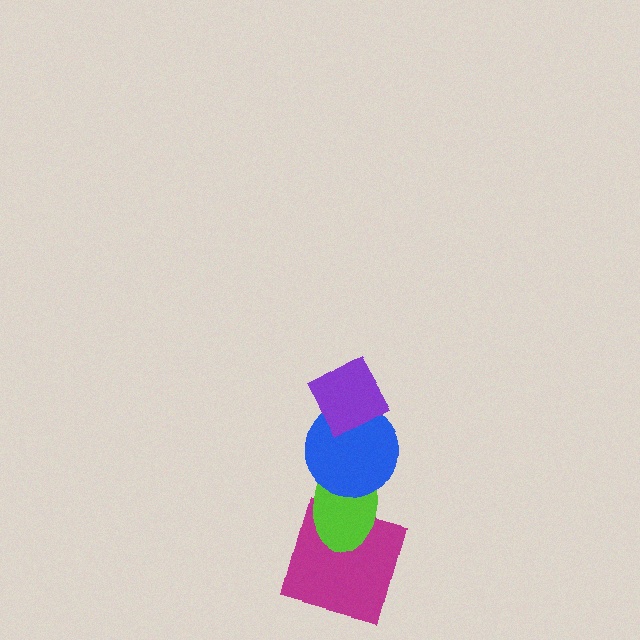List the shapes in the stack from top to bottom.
From top to bottom: the purple diamond, the blue circle, the lime ellipse, the magenta square.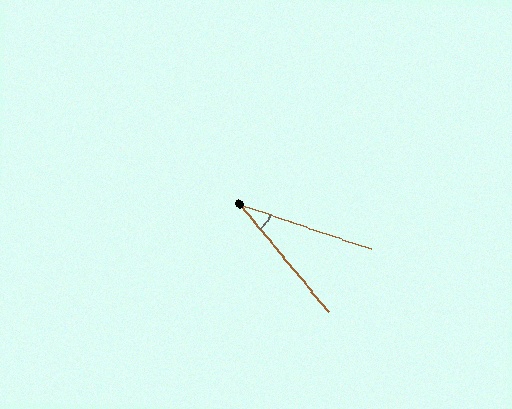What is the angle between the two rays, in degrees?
Approximately 32 degrees.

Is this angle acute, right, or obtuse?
It is acute.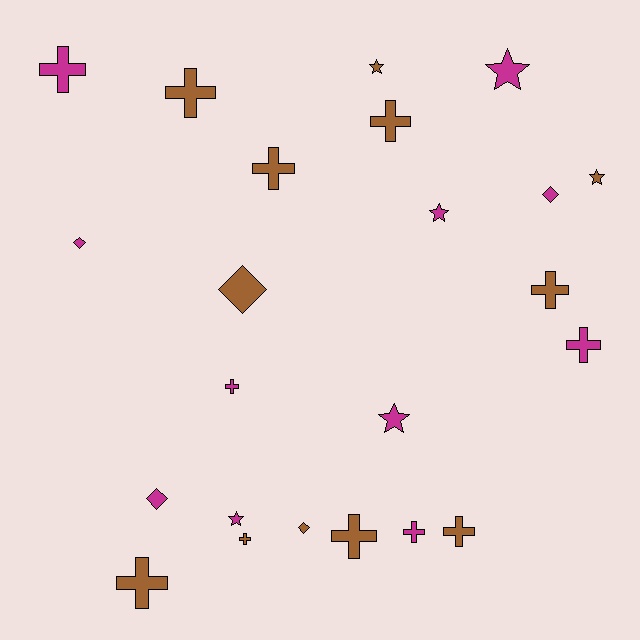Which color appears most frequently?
Brown, with 12 objects.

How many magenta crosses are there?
There are 4 magenta crosses.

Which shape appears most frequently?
Cross, with 12 objects.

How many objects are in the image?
There are 23 objects.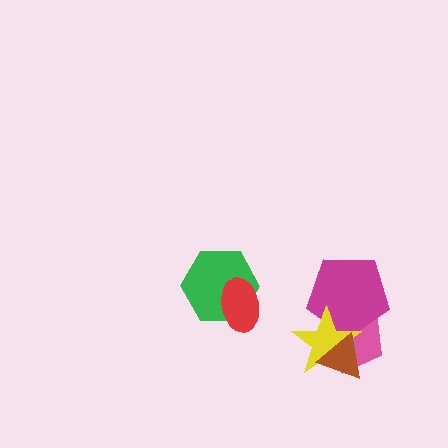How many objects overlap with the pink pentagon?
3 objects overlap with the pink pentagon.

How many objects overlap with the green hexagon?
1 object overlaps with the green hexagon.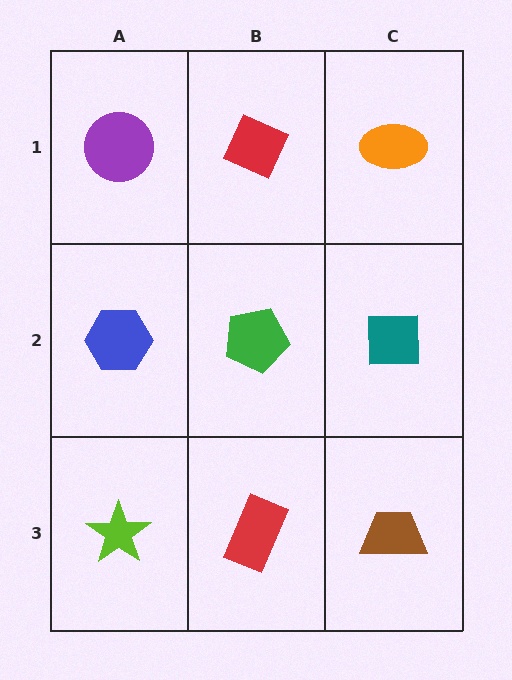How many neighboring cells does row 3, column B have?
3.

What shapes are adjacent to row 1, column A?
A blue hexagon (row 2, column A), a red diamond (row 1, column B).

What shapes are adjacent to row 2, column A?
A purple circle (row 1, column A), a lime star (row 3, column A), a green pentagon (row 2, column B).